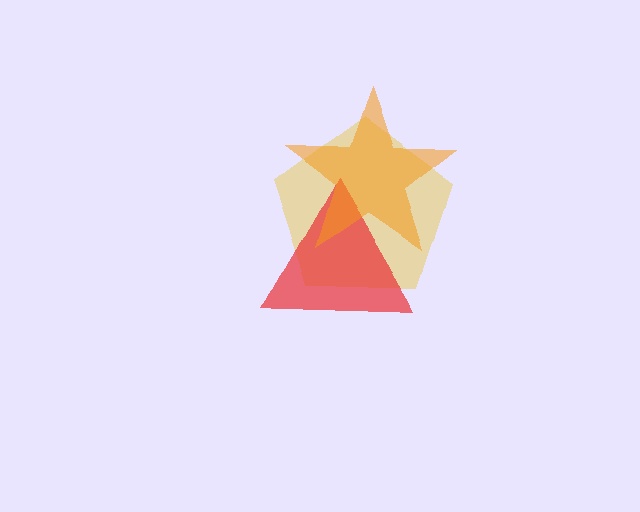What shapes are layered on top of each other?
The layered shapes are: a yellow pentagon, a red triangle, an orange star.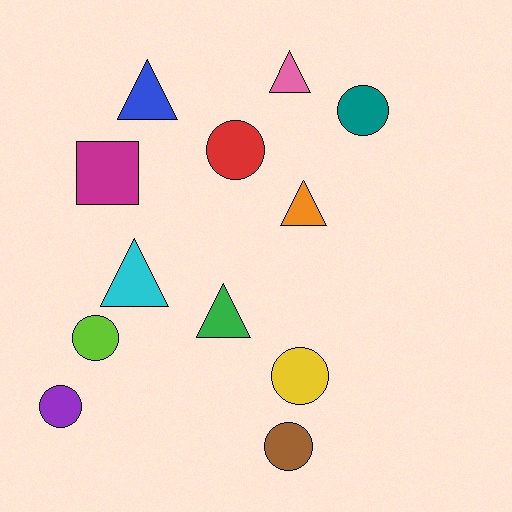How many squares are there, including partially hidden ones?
There is 1 square.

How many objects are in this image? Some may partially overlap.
There are 12 objects.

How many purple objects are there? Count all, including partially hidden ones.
There is 1 purple object.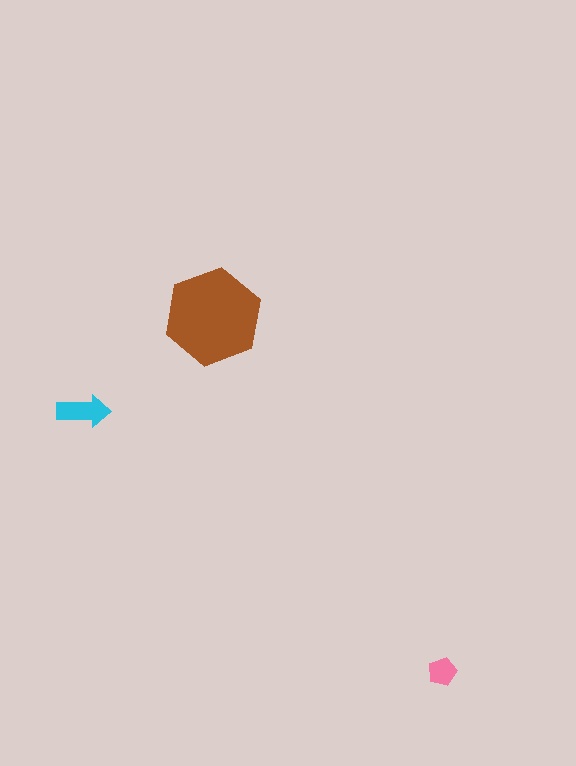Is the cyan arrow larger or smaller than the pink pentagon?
Larger.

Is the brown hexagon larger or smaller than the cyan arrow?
Larger.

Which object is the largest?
The brown hexagon.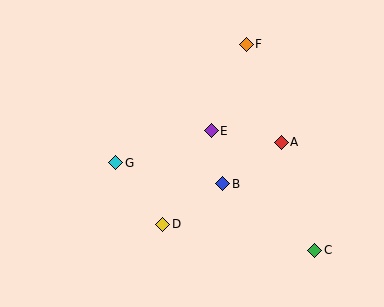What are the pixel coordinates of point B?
Point B is at (223, 184).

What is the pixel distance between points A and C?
The distance between A and C is 113 pixels.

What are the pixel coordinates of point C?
Point C is at (315, 250).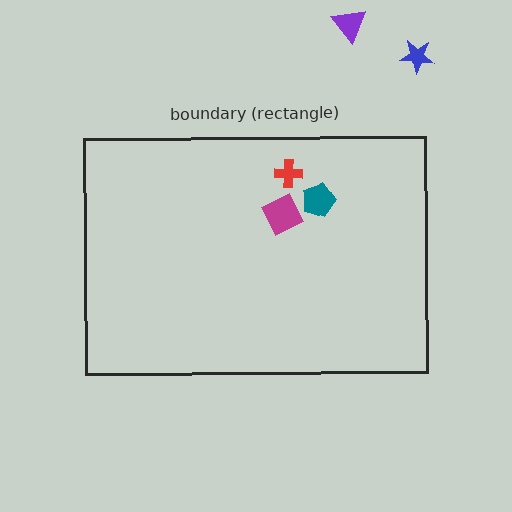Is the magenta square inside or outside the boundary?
Inside.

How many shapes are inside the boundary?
3 inside, 2 outside.